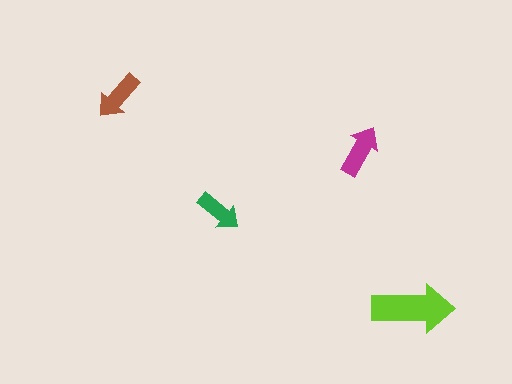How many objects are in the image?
There are 4 objects in the image.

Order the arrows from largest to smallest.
the lime one, the magenta one, the brown one, the green one.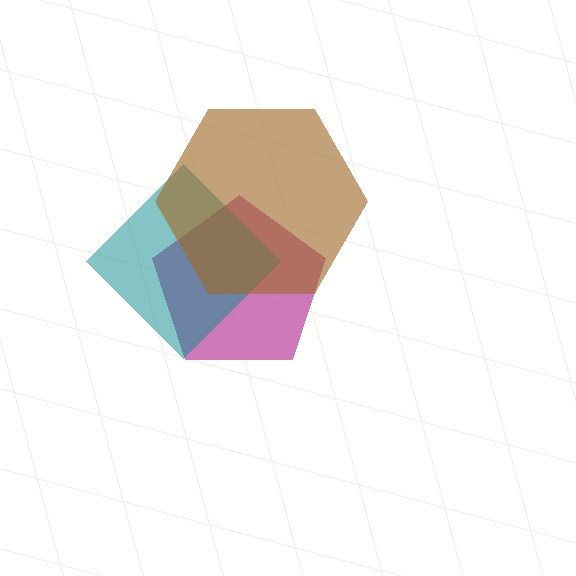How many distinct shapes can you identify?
There are 3 distinct shapes: a magenta pentagon, a teal diamond, a brown hexagon.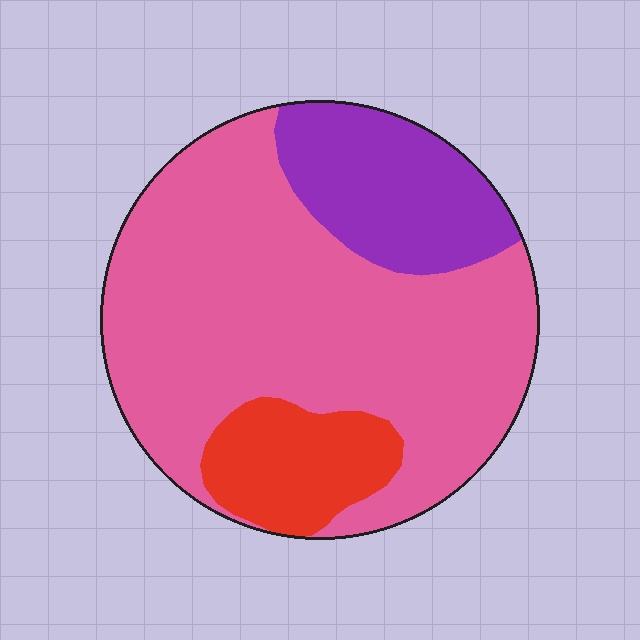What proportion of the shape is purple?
Purple takes up about one fifth (1/5) of the shape.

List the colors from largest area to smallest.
From largest to smallest: pink, purple, red.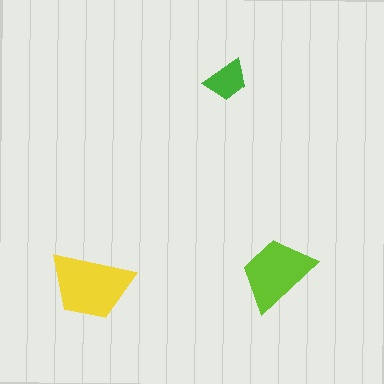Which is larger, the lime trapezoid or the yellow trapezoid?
The yellow one.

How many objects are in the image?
There are 3 objects in the image.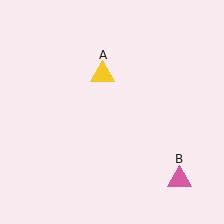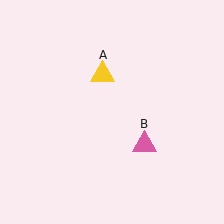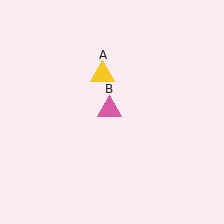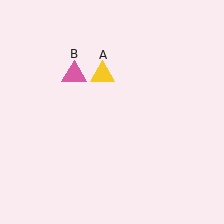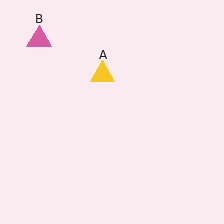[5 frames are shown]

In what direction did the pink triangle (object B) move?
The pink triangle (object B) moved up and to the left.